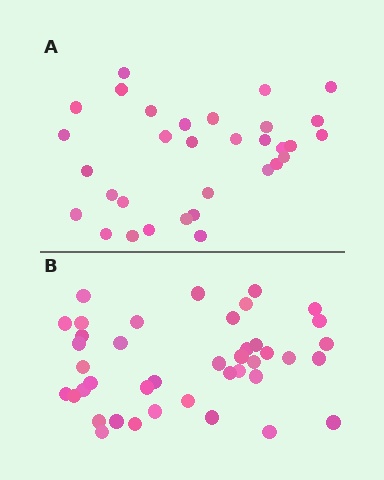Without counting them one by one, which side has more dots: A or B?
Region B (the bottom region) has more dots.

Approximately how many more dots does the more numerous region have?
Region B has roughly 8 or so more dots than region A.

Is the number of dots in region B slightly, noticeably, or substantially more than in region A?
Region B has noticeably more, but not dramatically so. The ratio is roughly 1.3 to 1.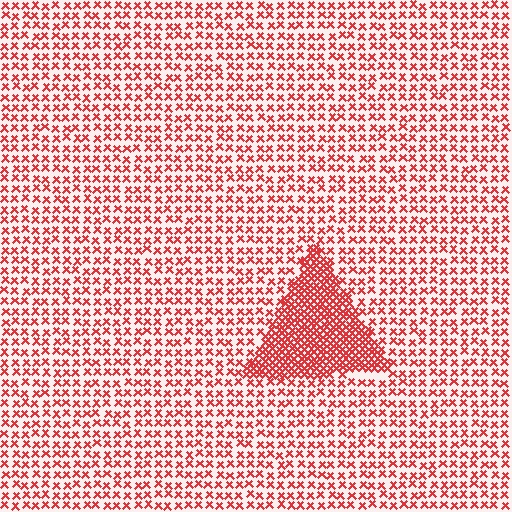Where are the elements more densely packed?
The elements are more densely packed inside the triangle boundary.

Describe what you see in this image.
The image contains small red elements arranged at two different densities. A triangle-shaped region is visible where the elements are more densely packed than the surrounding area.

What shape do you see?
I see a triangle.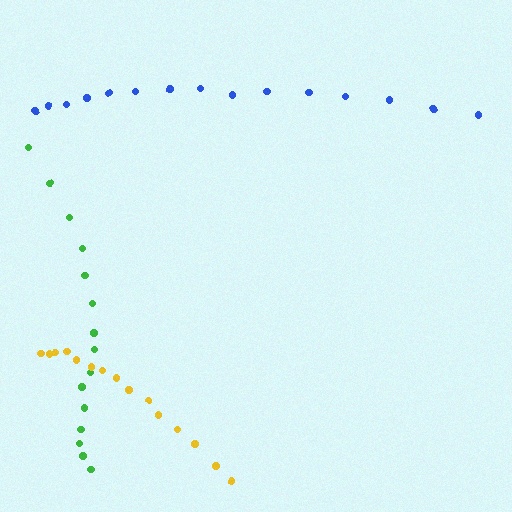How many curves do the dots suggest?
There are 3 distinct paths.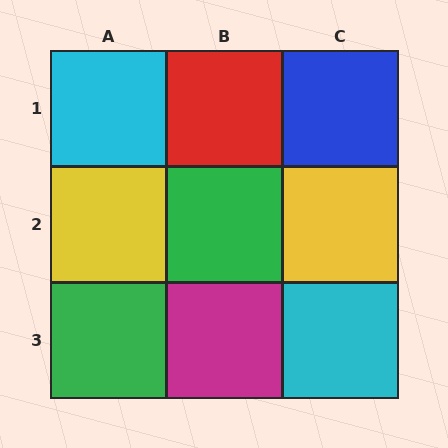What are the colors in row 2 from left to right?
Yellow, green, yellow.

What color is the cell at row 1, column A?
Cyan.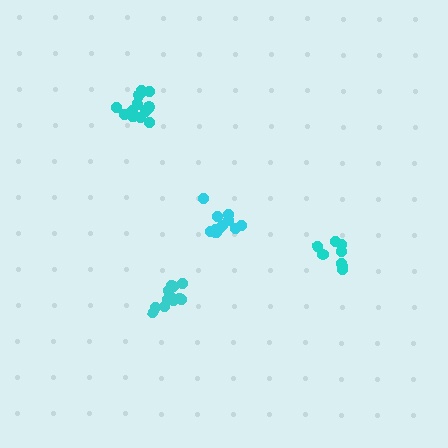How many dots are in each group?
Group 1: 8 dots, Group 2: 12 dots, Group 3: 14 dots, Group 4: 12 dots (46 total).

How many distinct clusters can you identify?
There are 4 distinct clusters.